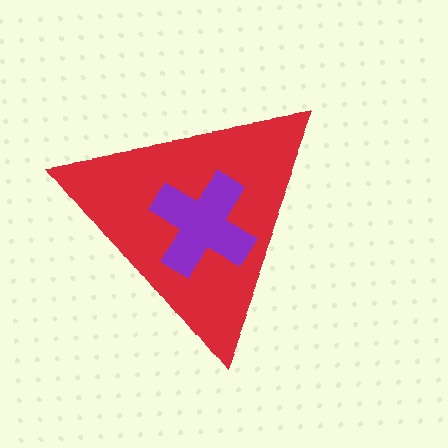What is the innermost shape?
The purple cross.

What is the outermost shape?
The red triangle.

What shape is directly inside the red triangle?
The purple cross.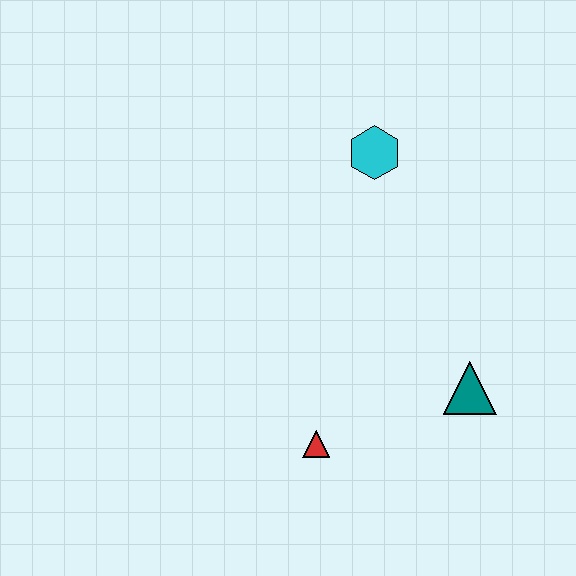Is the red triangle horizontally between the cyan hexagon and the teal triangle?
No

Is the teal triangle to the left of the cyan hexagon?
No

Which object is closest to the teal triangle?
The red triangle is closest to the teal triangle.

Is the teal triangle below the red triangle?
No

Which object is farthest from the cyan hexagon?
The red triangle is farthest from the cyan hexagon.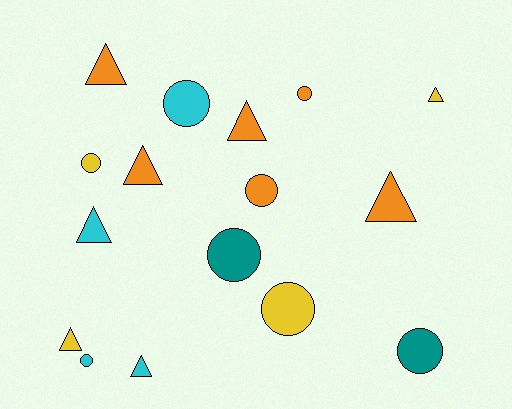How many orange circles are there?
There are 2 orange circles.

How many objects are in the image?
There are 16 objects.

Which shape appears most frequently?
Circle, with 8 objects.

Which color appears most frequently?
Orange, with 6 objects.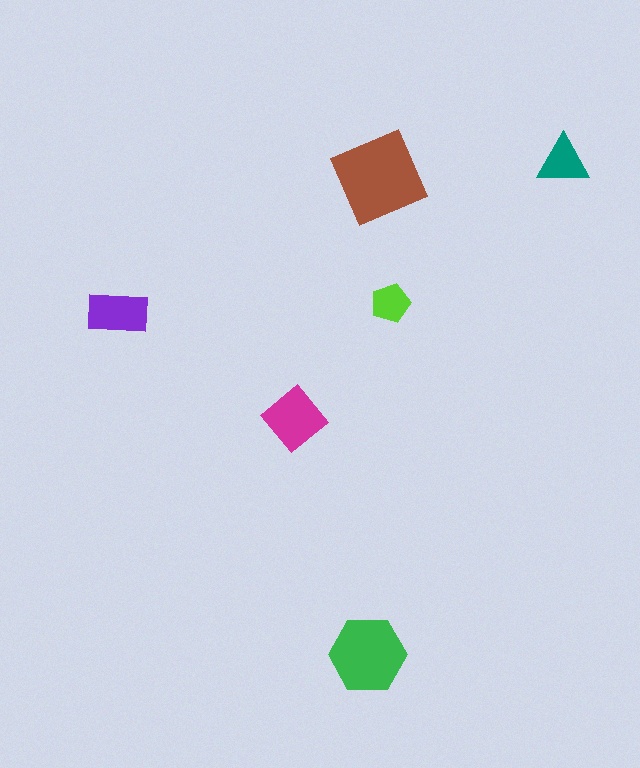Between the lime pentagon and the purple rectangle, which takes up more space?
The purple rectangle.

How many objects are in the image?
There are 6 objects in the image.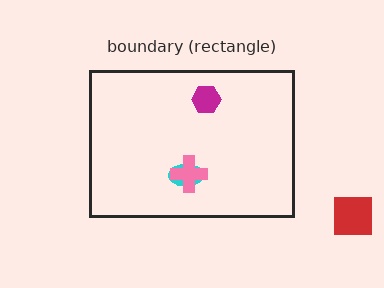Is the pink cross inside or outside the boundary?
Inside.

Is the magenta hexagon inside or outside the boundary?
Inside.